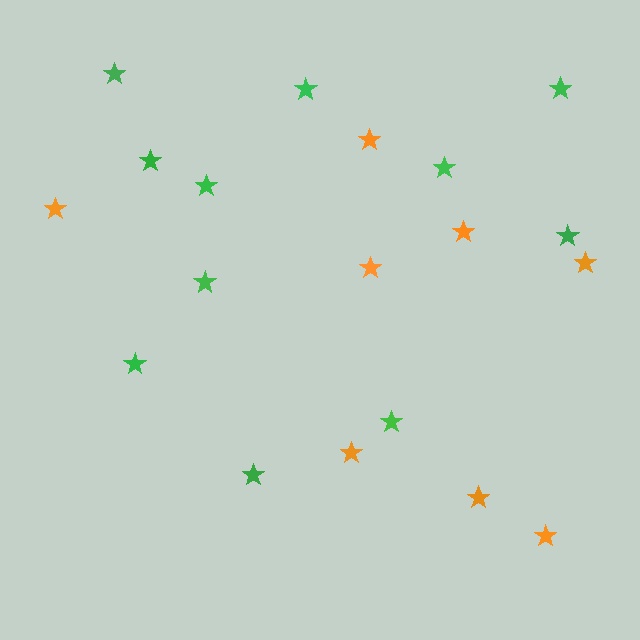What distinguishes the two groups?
There are 2 groups: one group of green stars (11) and one group of orange stars (8).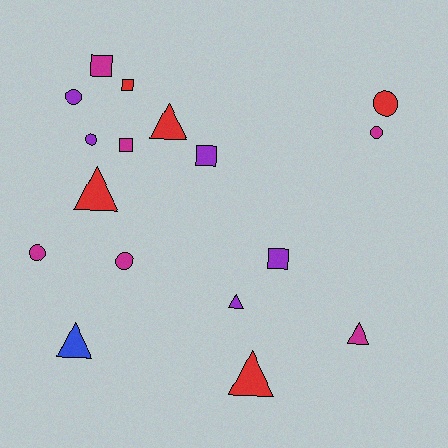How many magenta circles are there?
There are 3 magenta circles.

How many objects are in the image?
There are 17 objects.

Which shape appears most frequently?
Triangle, with 6 objects.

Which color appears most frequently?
Magenta, with 6 objects.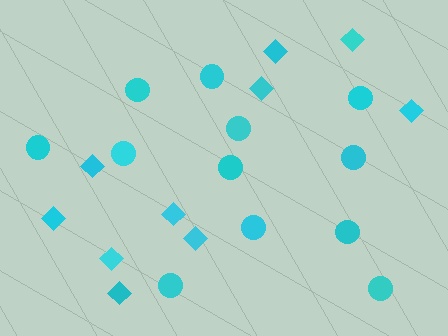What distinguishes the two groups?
There are 2 groups: one group of circles (12) and one group of diamonds (10).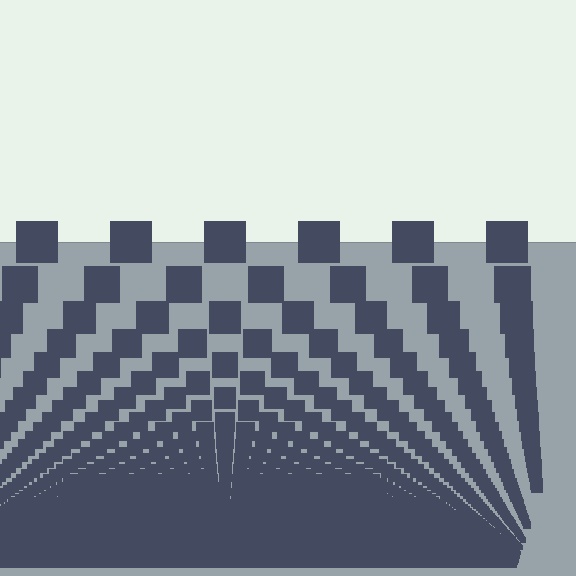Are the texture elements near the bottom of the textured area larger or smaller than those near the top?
Smaller. The gradient is inverted — elements near the bottom are smaller and denser.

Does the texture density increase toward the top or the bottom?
Density increases toward the bottom.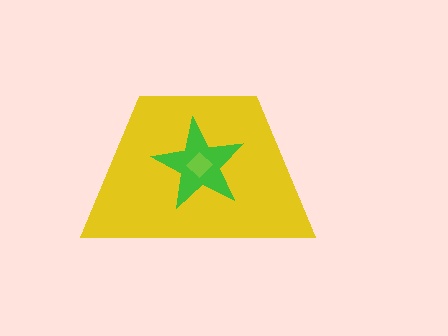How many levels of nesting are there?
3.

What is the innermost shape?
The lime diamond.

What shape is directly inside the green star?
The lime diamond.